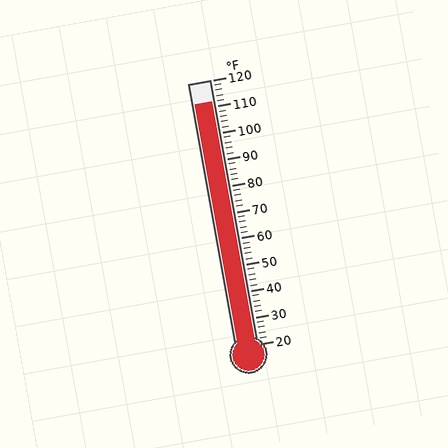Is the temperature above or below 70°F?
The temperature is above 70°F.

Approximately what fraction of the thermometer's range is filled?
The thermometer is filled to approximately 90% of its range.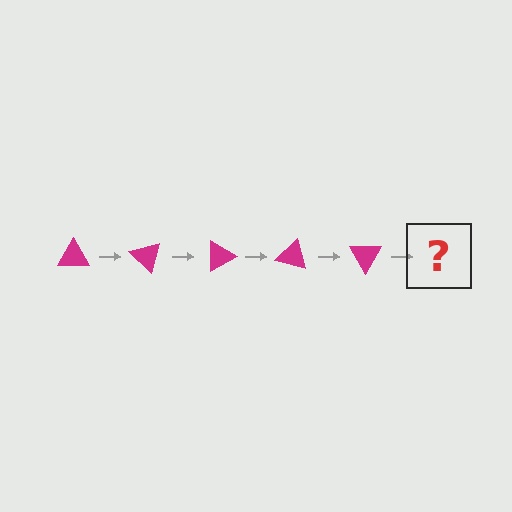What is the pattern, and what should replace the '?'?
The pattern is that the triangle rotates 45 degrees each step. The '?' should be a magenta triangle rotated 225 degrees.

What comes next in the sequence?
The next element should be a magenta triangle rotated 225 degrees.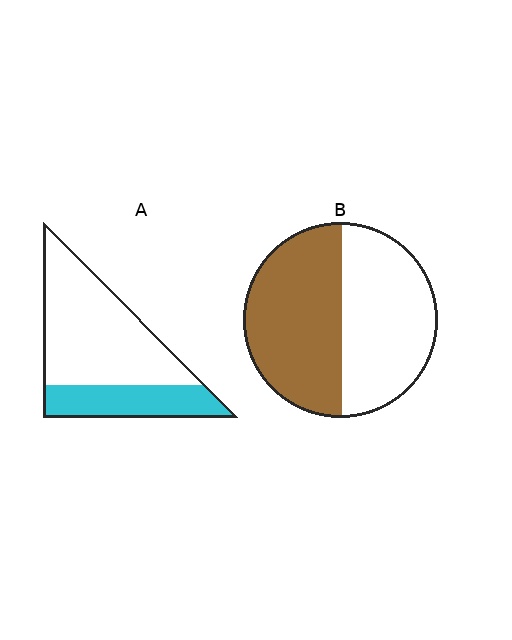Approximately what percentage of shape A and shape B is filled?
A is approximately 30% and B is approximately 50%.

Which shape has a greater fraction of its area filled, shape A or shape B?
Shape B.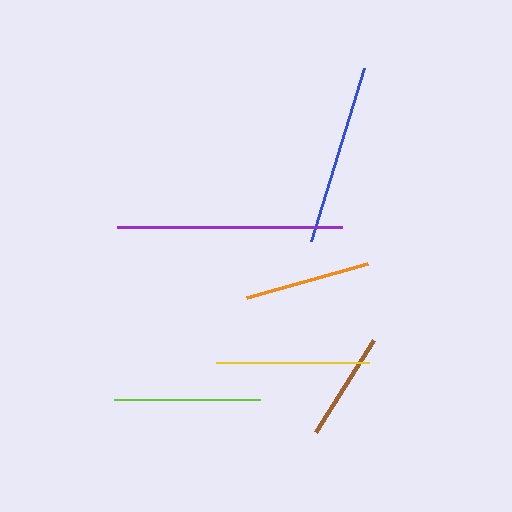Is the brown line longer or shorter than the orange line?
The orange line is longer than the brown line.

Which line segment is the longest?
The purple line is the longest at approximately 225 pixels.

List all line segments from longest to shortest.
From longest to shortest: purple, blue, yellow, lime, orange, brown.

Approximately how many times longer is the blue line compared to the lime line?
The blue line is approximately 1.2 times the length of the lime line.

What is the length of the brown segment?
The brown segment is approximately 109 pixels long.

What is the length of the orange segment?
The orange segment is approximately 126 pixels long.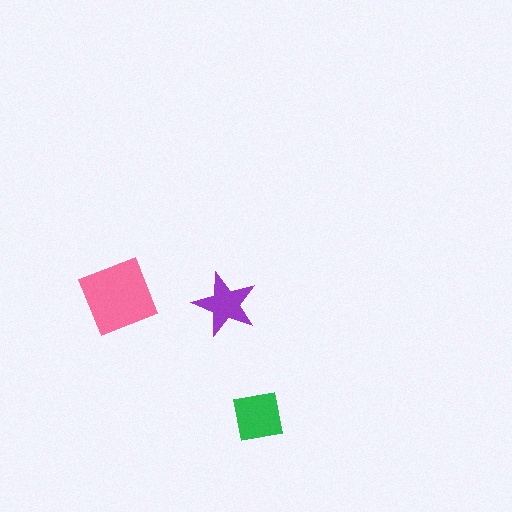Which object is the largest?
The pink diamond.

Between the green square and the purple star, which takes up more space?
The green square.